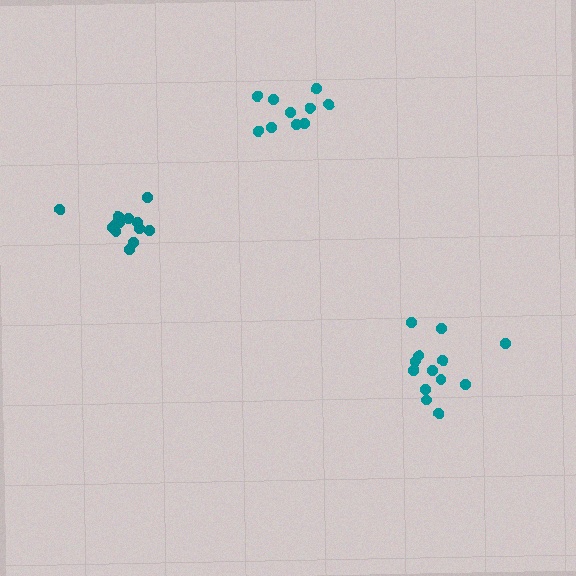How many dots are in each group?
Group 1: 13 dots, Group 2: 11 dots, Group 3: 13 dots (37 total).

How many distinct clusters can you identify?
There are 3 distinct clusters.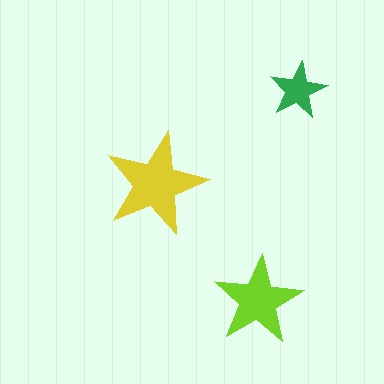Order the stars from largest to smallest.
the yellow one, the lime one, the green one.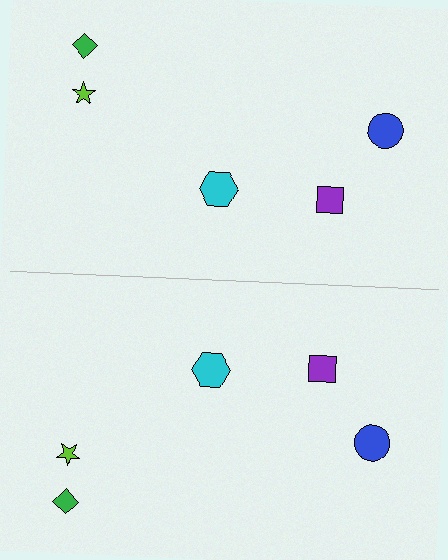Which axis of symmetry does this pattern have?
The pattern has a horizontal axis of symmetry running through the center of the image.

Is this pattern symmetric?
Yes, this pattern has bilateral (reflection) symmetry.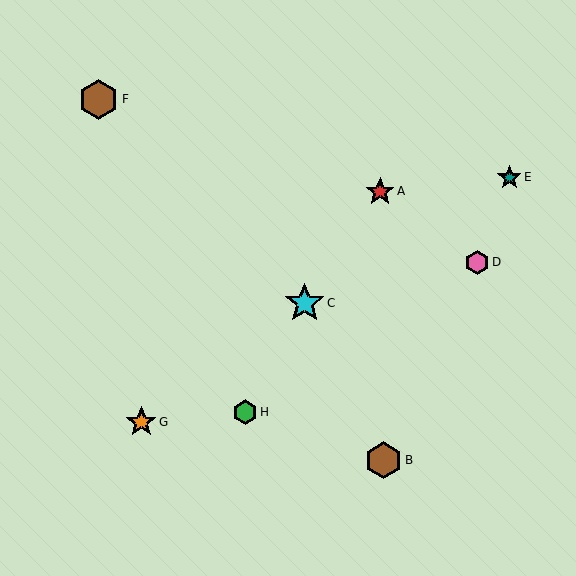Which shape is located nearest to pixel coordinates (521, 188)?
The teal star (labeled E) at (509, 177) is nearest to that location.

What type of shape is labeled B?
Shape B is a brown hexagon.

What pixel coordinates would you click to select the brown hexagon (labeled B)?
Click at (384, 460) to select the brown hexagon B.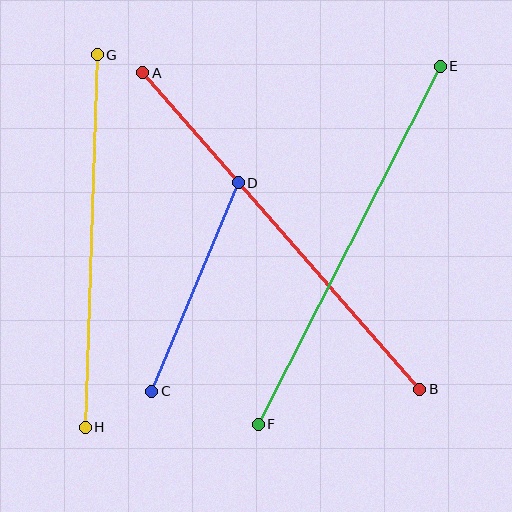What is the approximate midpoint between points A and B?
The midpoint is at approximately (281, 231) pixels.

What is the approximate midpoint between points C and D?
The midpoint is at approximately (195, 287) pixels.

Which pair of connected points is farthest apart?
Points A and B are farthest apart.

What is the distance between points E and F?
The distance is approximately 401 pixels.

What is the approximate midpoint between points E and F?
The midpoint is at approximately (349, 245) pixels.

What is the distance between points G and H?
The distance is approximately 372 pixels.